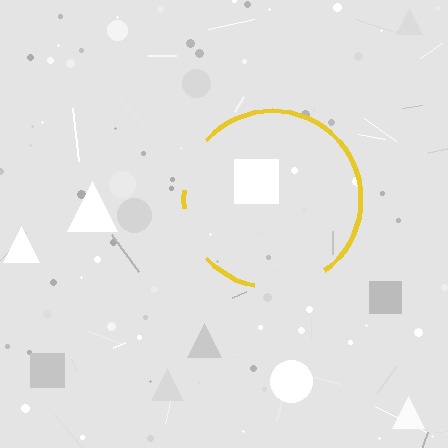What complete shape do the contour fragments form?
The contour fragments form a circle.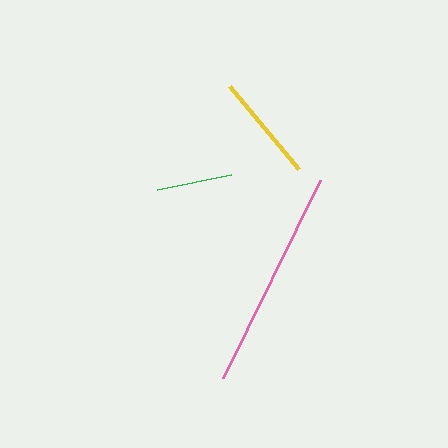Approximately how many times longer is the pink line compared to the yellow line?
The pink line is approximately 2.0 times the length of the yellow line.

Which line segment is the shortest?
The green line is the shortest at approximately 76 pixels.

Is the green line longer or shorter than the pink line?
The pink line is longer than the green line.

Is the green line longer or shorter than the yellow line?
The yellow line is longer than the green line.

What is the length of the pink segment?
The pink segment is approximately 221 pixels long.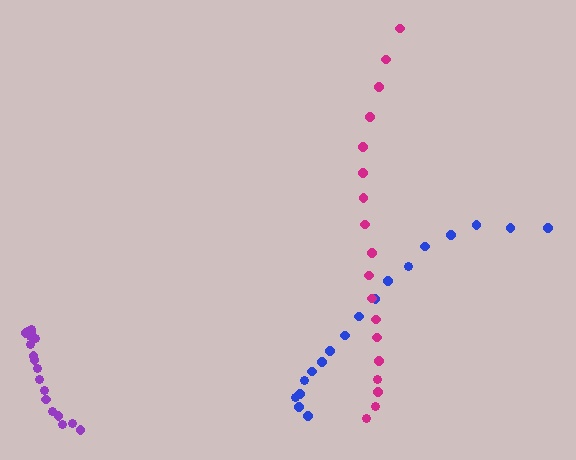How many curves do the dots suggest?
There are 3 distinct paths.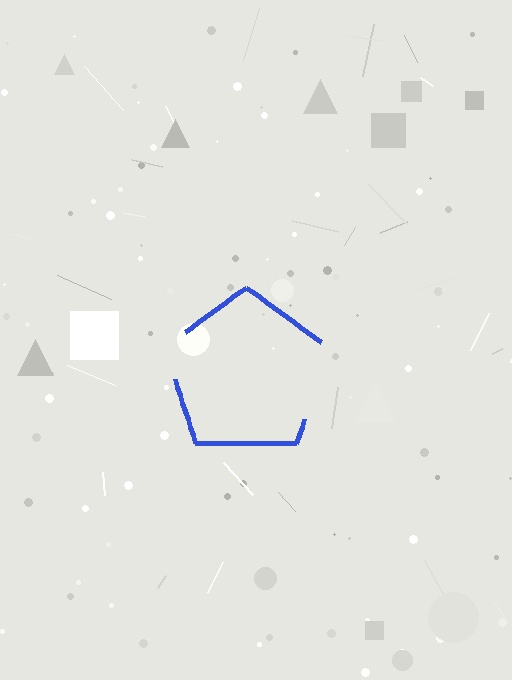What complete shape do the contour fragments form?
The contour fragments form a pentagon.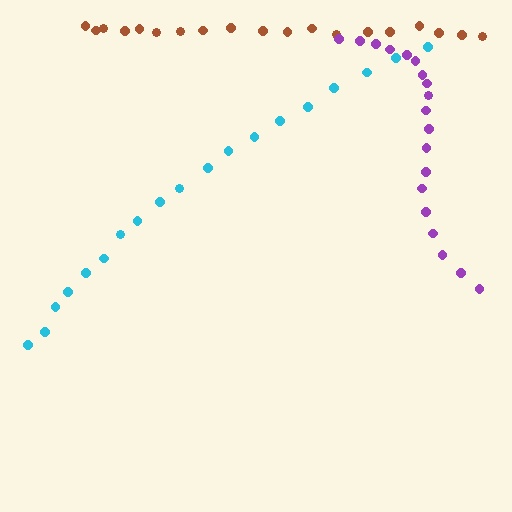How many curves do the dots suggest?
There are 3 distinct paths.